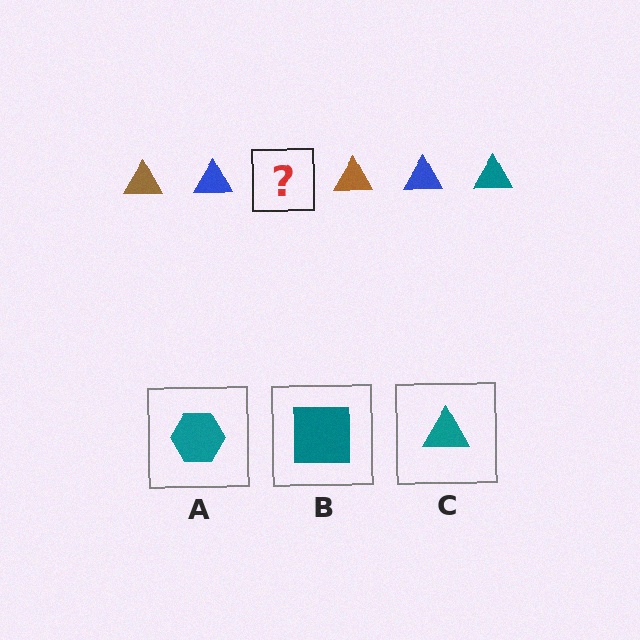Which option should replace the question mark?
Option C.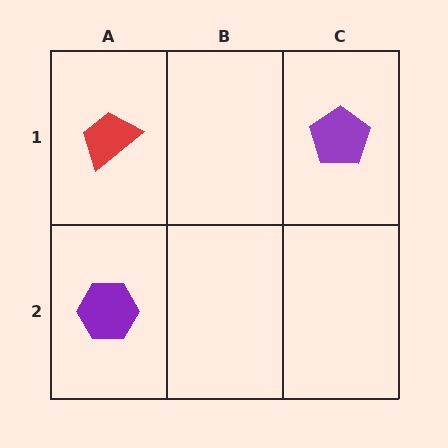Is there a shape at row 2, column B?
No, that cell is empty.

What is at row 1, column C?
A purple pentagon.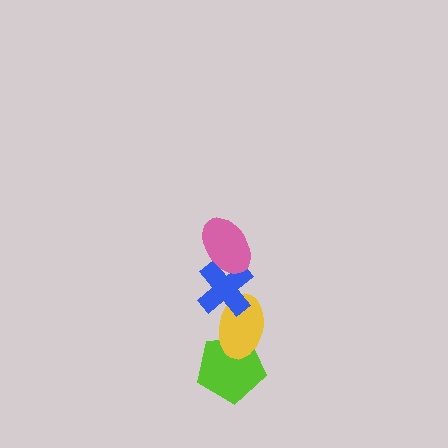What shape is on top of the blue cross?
The pink ellipse is on top of the blue cross.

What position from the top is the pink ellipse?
The pink ellipse is 1st from the top.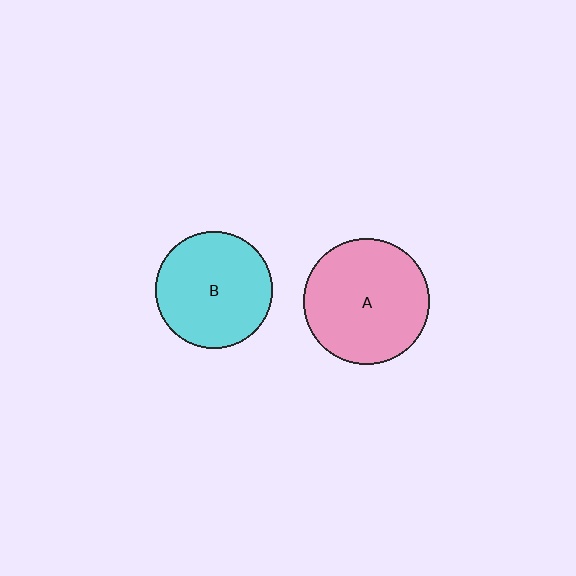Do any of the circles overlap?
No, none of the circles overlap.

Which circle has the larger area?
Circle A (pink).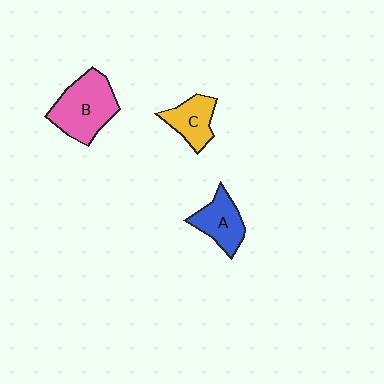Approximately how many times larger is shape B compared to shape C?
Approximately 1.7 times.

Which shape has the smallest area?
Shape C (yellow).